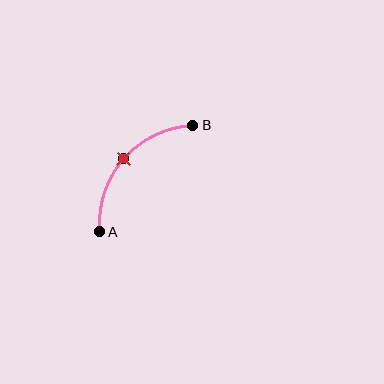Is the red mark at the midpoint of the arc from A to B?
Yes. The red mark lies on the arc at equal arc-length from both A and B — it is the arc midpoint.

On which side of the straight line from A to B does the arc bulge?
The arc bulges above and to the left of the straight line connecting A and B.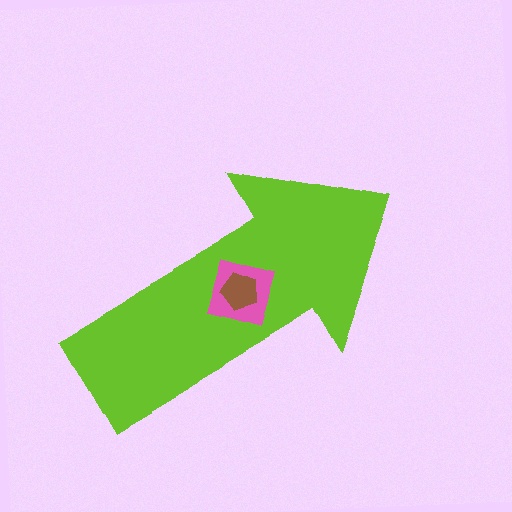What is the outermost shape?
The lime arrow.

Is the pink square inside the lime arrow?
Yes.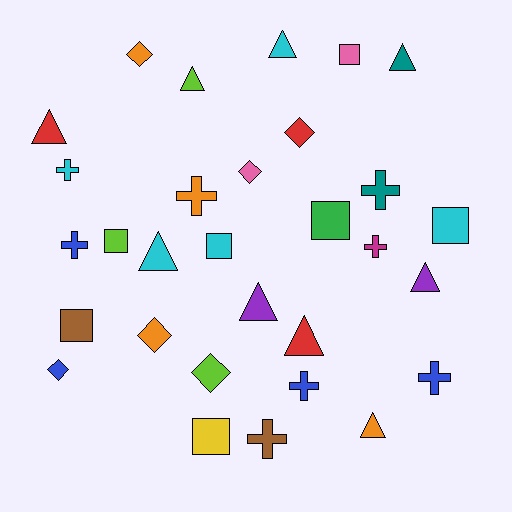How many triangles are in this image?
There are 9 triangles.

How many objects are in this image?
There are 30 objects.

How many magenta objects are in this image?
There is 1 magenta object.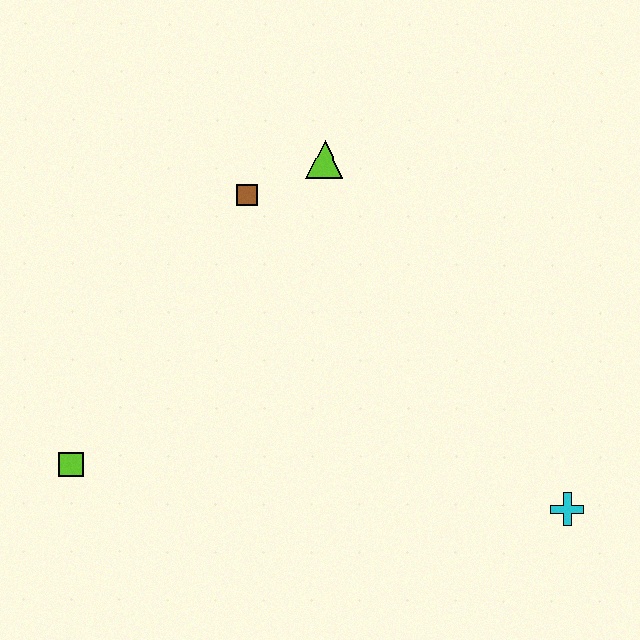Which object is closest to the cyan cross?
The lime triangle is closest to the cyan cross.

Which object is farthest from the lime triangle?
The cyan cross is farthest from the lime triangle.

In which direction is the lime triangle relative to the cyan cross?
The lime triangle is above the cyan cross.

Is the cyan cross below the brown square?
Yes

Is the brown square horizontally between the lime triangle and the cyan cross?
No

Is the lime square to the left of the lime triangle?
Yes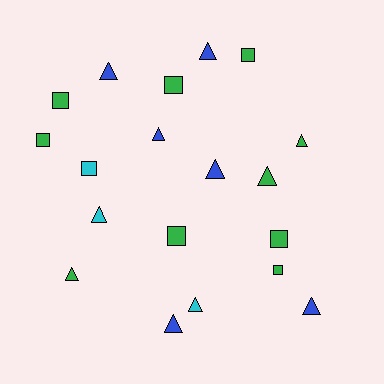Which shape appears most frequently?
Triangle, with 11 objects.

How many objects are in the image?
There are 19 objects.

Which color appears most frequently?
Green, with 10 objects.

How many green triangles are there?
There are 3 green triangles.